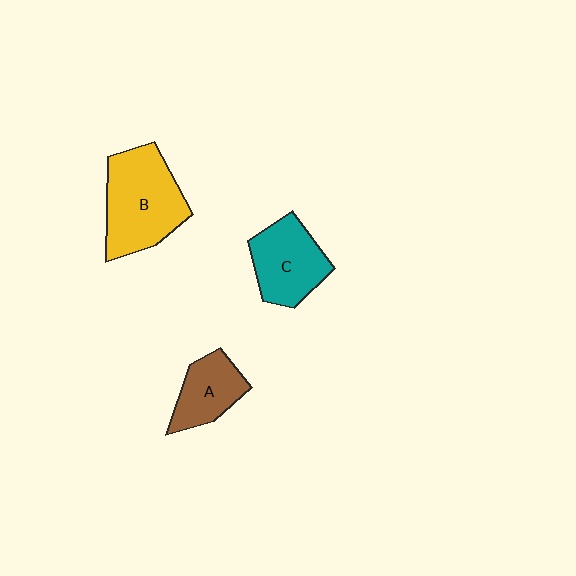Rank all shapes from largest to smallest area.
From largest to smallest: B (yellow), C (teal), A (brown).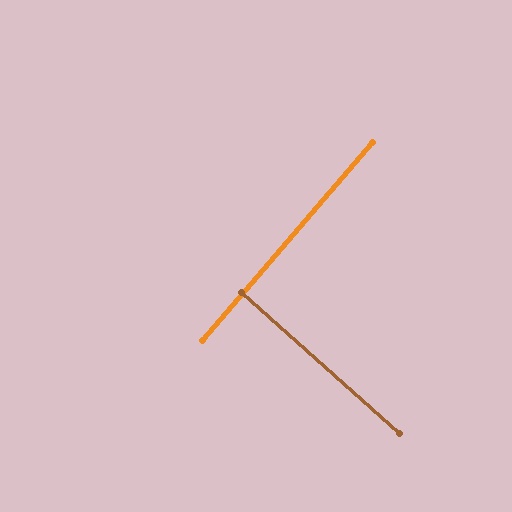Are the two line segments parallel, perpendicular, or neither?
Perpendicular — they meet at approximately 89°.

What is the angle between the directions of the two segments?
Approximately 89 degrees.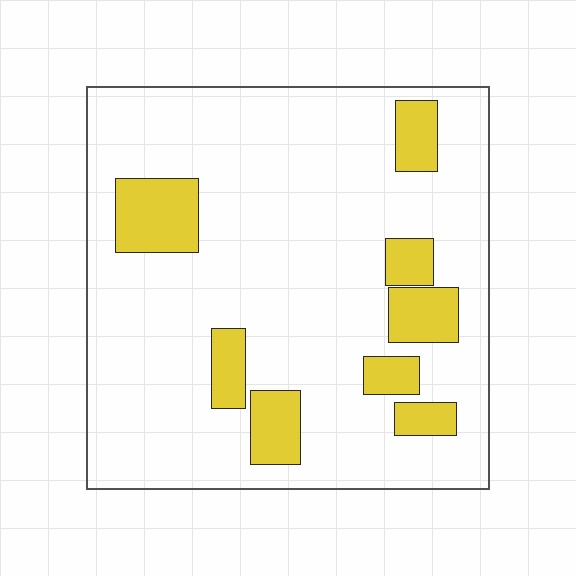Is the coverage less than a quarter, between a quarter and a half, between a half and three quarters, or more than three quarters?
Less than a quarter.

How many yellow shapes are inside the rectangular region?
8.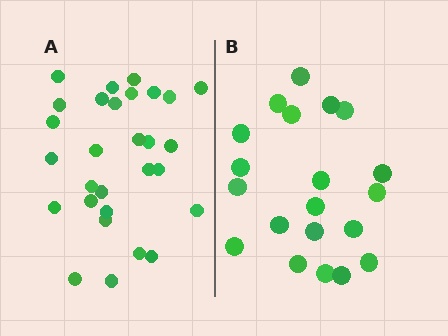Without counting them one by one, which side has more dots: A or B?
Region A (the left region) has more dots.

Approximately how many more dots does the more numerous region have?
Region A has roughly 8 or so more dots than region B.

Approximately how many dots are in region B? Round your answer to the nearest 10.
About 20 dots.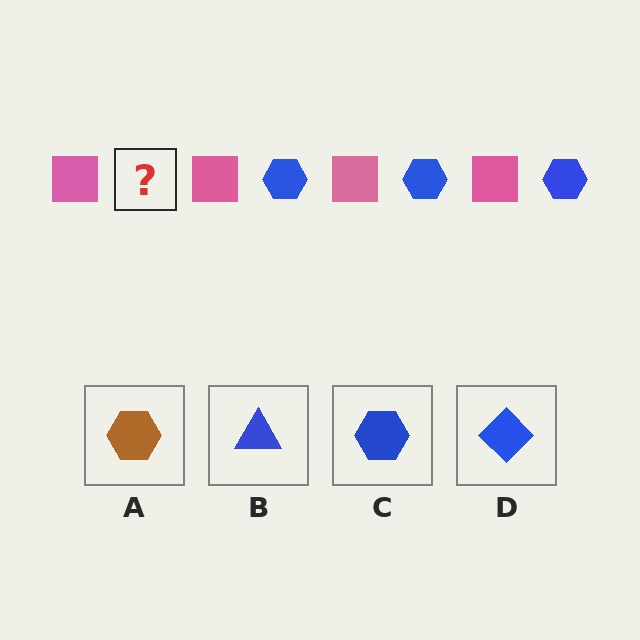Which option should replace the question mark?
Option C.